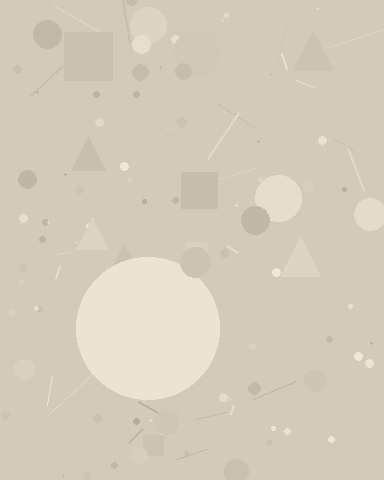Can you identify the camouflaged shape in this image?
The camouflaged shape is a circle.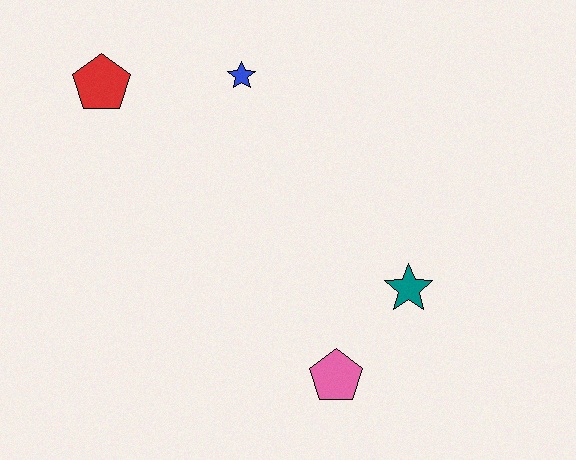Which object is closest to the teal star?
The pink pentagon is closest to the teal star.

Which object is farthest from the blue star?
The pink pentagon is farthest from the blue star.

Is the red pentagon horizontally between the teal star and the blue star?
No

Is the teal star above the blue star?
No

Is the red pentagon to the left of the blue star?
Yes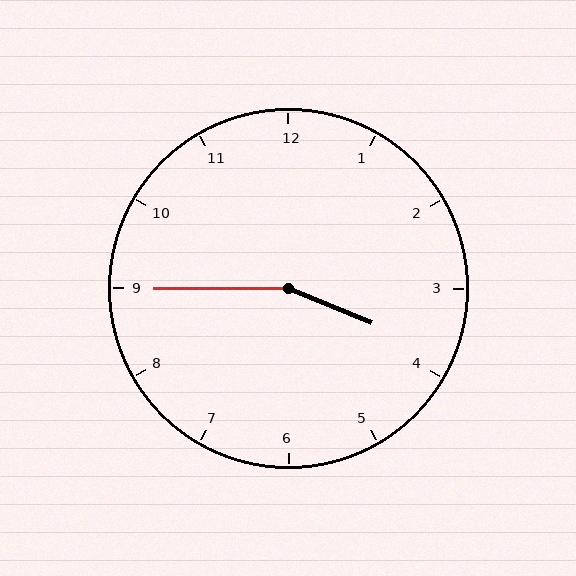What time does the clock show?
3:45.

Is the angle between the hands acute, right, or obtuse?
It is obtuse.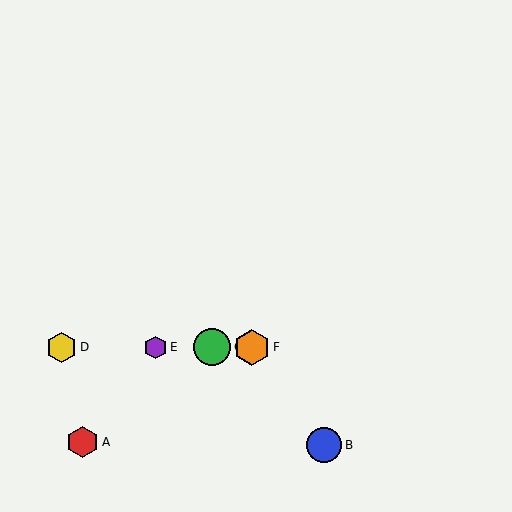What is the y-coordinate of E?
Object E is at y≈347.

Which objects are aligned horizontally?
Objects C, D, E, F are aligned horizontally.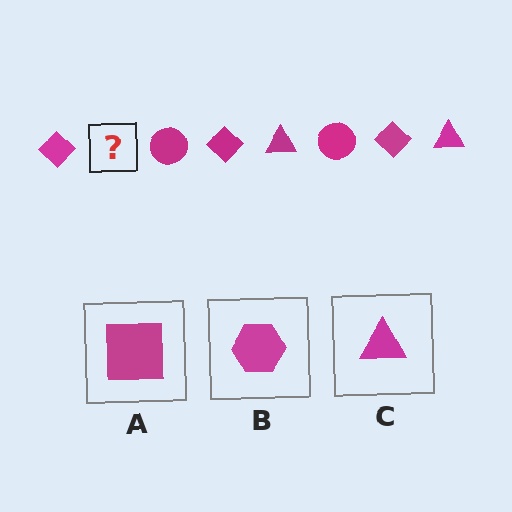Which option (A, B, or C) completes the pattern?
C.